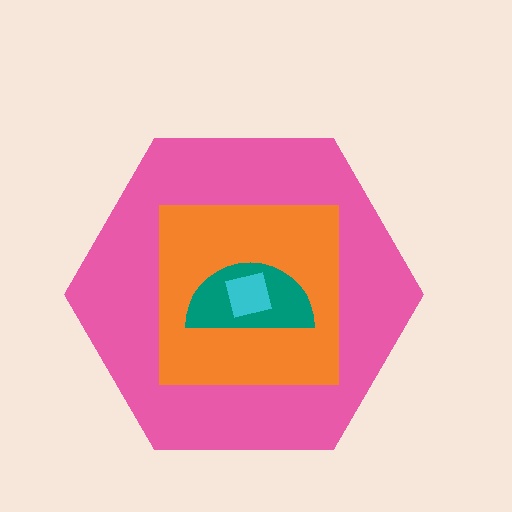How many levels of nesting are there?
4.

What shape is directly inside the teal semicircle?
The cyan square.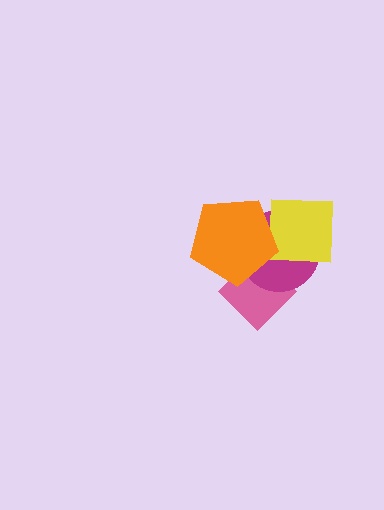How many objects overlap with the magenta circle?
3 objects overlap with the magenta circle.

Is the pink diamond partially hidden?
Yes, it is partially covered by another shape.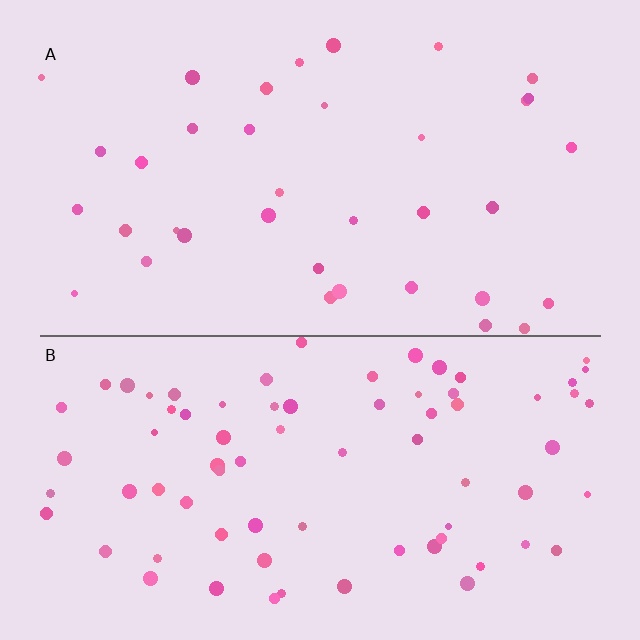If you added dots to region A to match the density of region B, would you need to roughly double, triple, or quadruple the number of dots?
Approximately double.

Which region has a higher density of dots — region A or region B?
B (the bottom).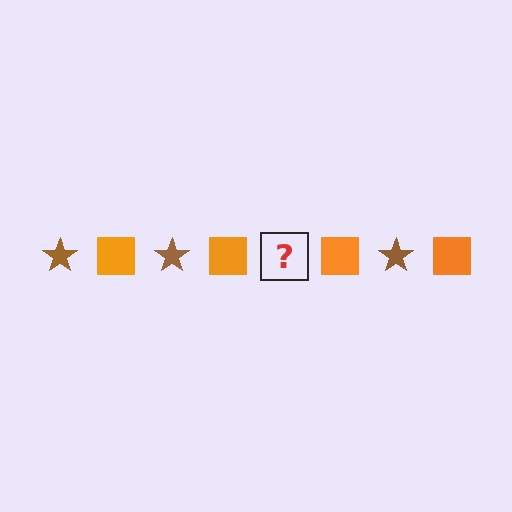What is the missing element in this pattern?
The missing element is a brown star.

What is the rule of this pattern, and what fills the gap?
The rule is that the pattern alternates between brown star and orange square. The gap should be filled with a brown star.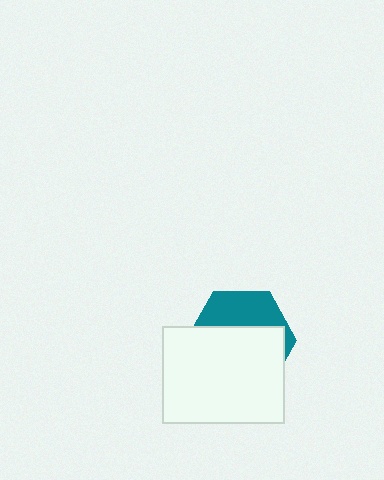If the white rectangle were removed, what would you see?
You would see the complete teal hexagon.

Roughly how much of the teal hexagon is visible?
A small part of it is visible (roughly 34%).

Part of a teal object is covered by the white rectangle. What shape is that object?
It is a hexagon.